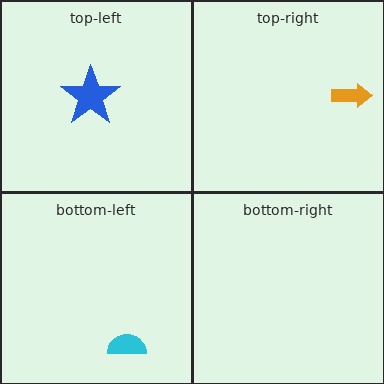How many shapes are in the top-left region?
1.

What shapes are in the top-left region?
The blue star.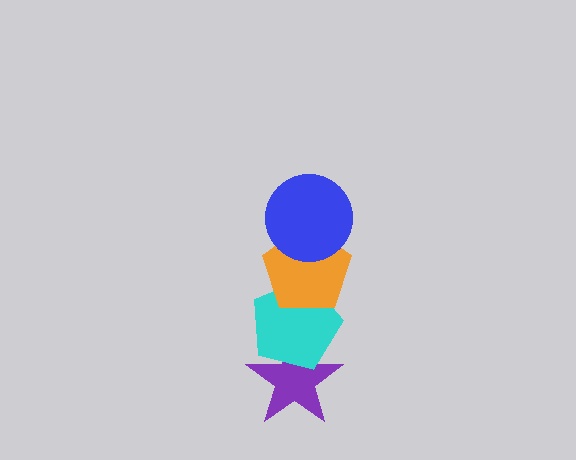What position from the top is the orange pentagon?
The orange pentagon is 2nd from the top.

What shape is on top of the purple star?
The cyan pentagon is on top of the purple star.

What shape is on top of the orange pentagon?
The blue circle is on top of the orange pentagon.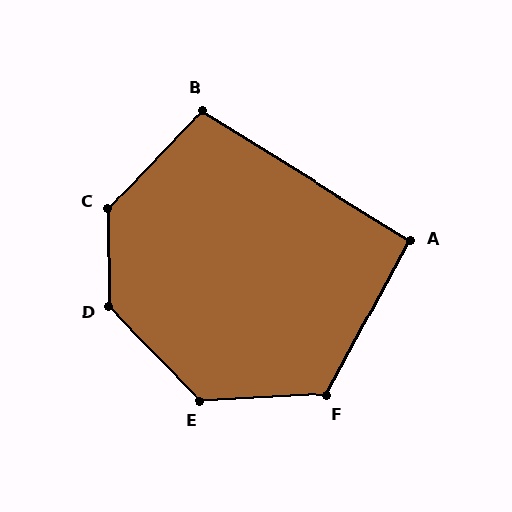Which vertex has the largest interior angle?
D, at approximately 137 degrees.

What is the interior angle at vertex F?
Approximately 122 degrees (obtuse).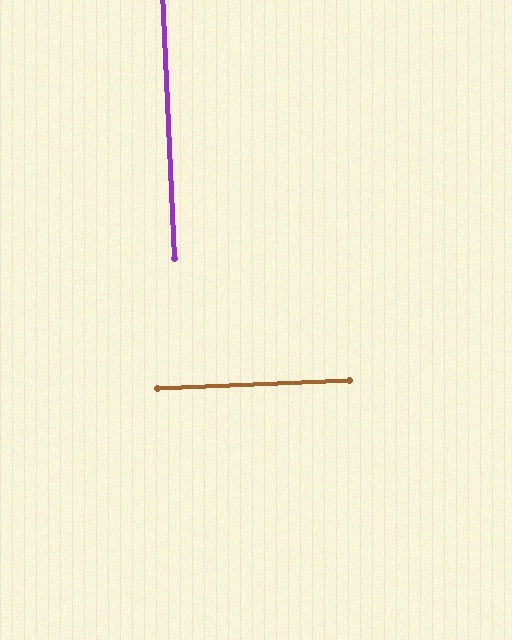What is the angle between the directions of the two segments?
Approximately 90 degrees.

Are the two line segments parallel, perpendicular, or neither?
Perpendicular — they meet at approximately 90°.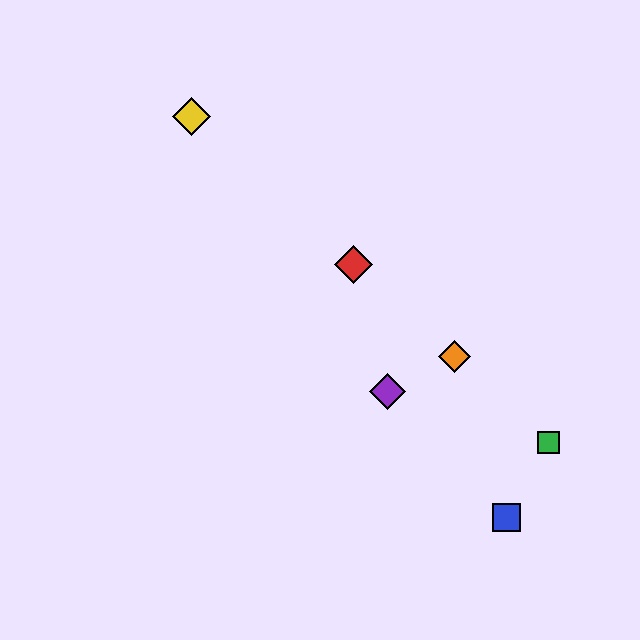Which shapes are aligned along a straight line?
The red diamond, the green square, the yellow diamond, the orange diamond are aligned along a straight line.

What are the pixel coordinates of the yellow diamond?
The yellow diamond is at (191, 116).